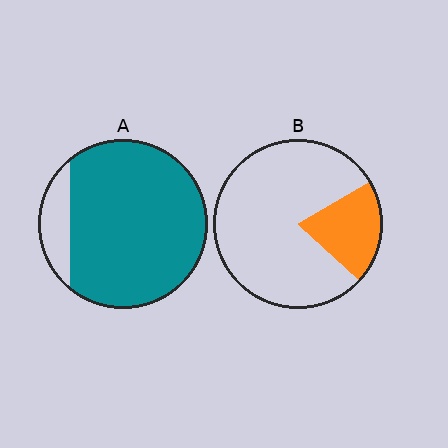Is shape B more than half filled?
No.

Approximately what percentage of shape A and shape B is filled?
A is approximately 85% and B is approximately 20%.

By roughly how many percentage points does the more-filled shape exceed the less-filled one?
By roughly 65 percentage points (A over B).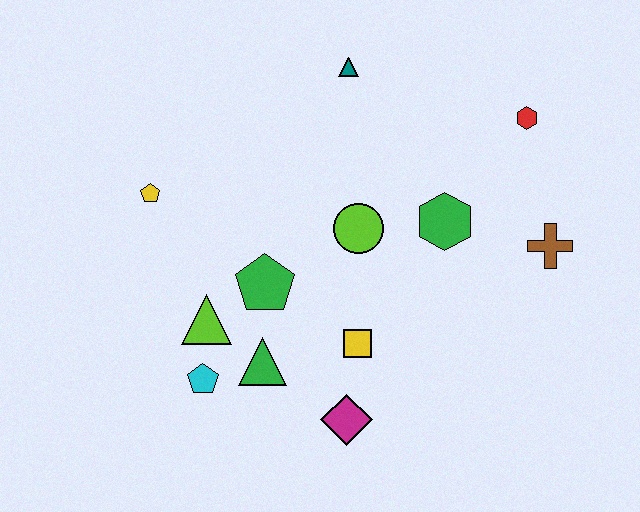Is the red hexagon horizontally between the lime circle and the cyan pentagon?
No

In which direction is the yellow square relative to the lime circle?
The yellow square is below the lime circle.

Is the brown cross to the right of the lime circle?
Yes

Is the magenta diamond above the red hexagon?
No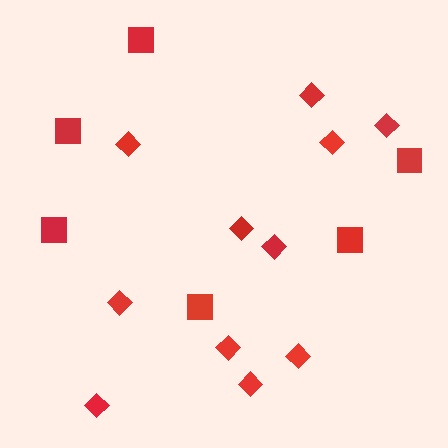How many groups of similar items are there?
There are 2 groups: one group of diamonds (11) and one group of squares (6).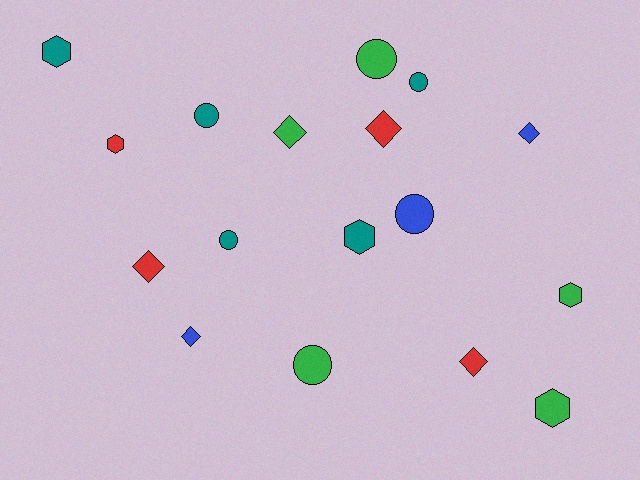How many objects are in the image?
There are 17 objects.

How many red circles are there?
There are no red circles.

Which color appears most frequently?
Teal, with 5 objects.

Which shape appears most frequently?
Circle, with 6 objects.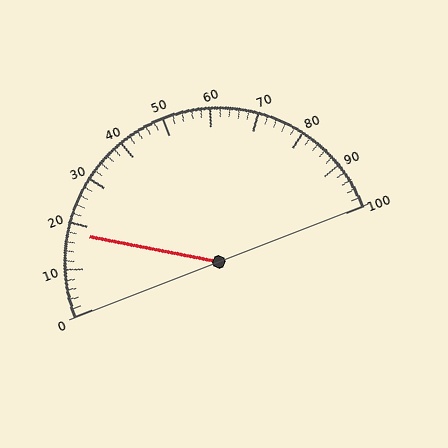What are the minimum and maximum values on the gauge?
The gauge ranges from 0 to 100.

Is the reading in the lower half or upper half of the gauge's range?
The reading is in the lower half of the range (0 to 100).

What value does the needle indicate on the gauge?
The needle indicates approximately 18.